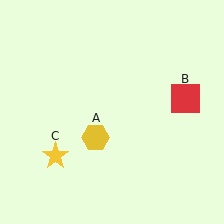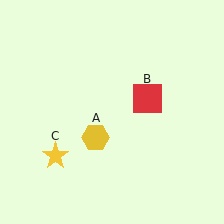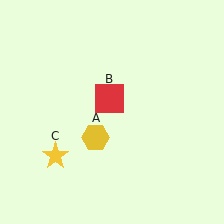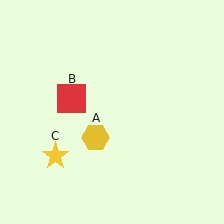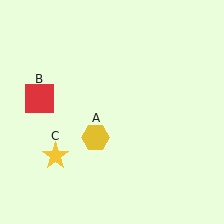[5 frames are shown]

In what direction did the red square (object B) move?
The red square (object B) moved left.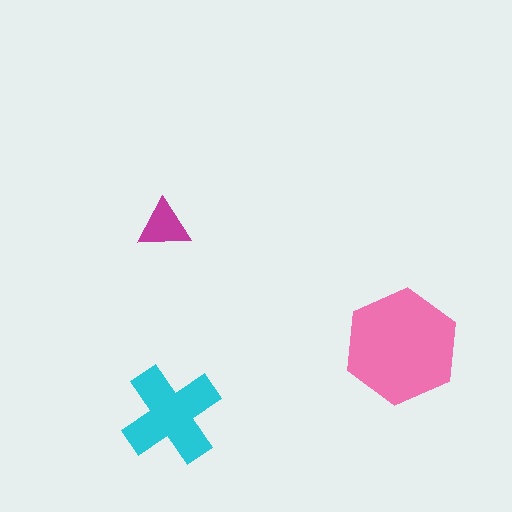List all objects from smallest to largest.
The magenta triangle, the cyan cross, the pink hexagon.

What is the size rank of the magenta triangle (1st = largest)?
3rd.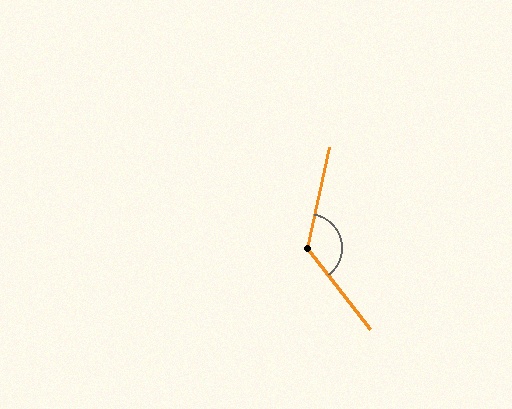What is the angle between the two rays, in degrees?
Approximately 130 degrees.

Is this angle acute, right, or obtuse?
It is obtuse.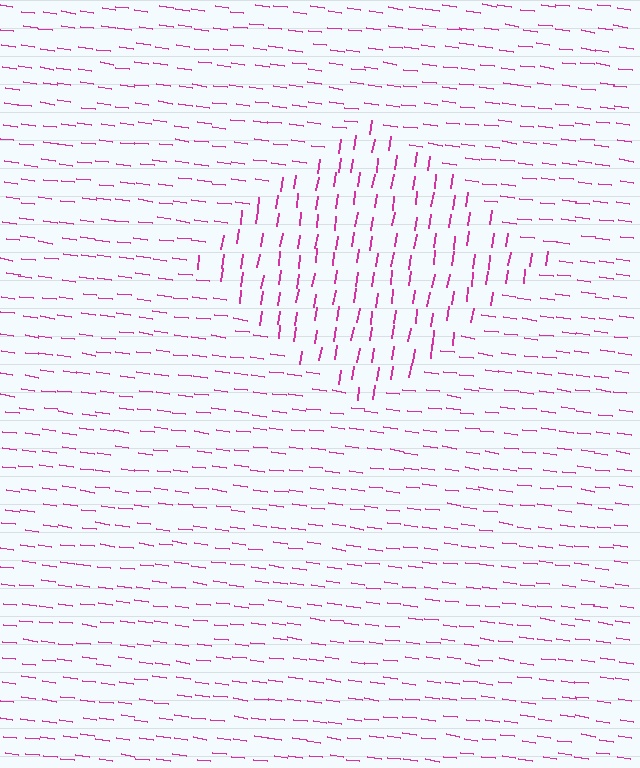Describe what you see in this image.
The image is filled with small magenta line segments. A diamond region in the image has lines oriented differently from the surrounding lines, creating a visible texture boundary.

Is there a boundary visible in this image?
Yes, there is a texture boundary formed by a change in line orientation.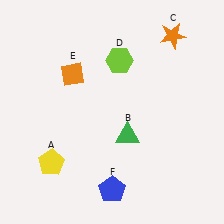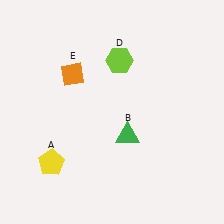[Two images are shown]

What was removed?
The blue pentagon (F), the orange star (C) were removed in Image 2.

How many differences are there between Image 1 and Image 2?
There are 2 differences between the two images.